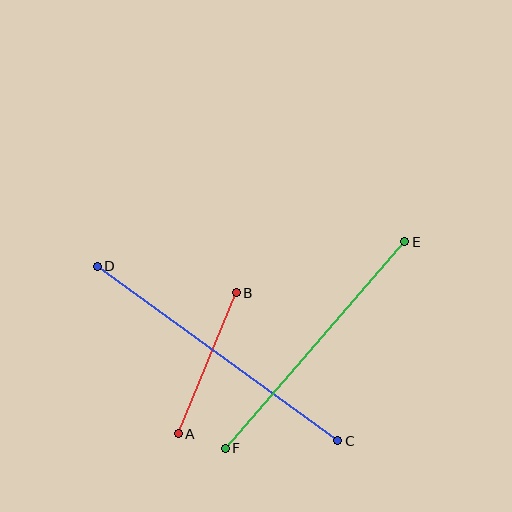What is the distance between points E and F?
The distance is approximately 274 pixels.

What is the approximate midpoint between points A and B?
The midpoint is at approximately (207, 363) pixels.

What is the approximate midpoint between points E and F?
The midpoint is at approximately (315, 345) pixels.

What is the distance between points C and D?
The distance is approximately 297 pixels.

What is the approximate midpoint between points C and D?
The midpoint is at approximately (217, 353) pixels.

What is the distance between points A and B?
The distance is approximately 153 pixels.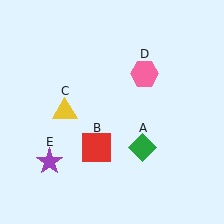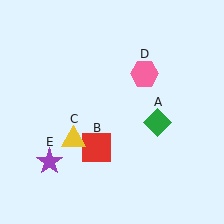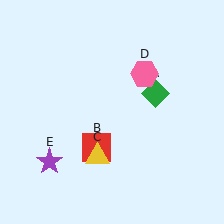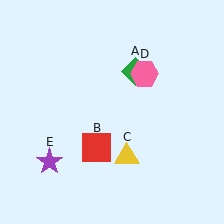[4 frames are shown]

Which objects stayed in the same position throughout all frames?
Red square (object B) and pink hexagon (object D) and purple star (object E) remained stationary.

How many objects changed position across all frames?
2 objects changed position: green diamond (object A), yellow triangle (object C).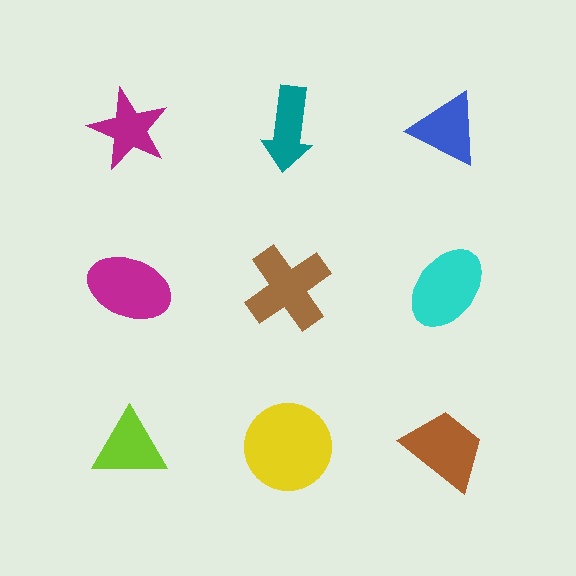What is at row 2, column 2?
A brown cross.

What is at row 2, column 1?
A magenta ellipse.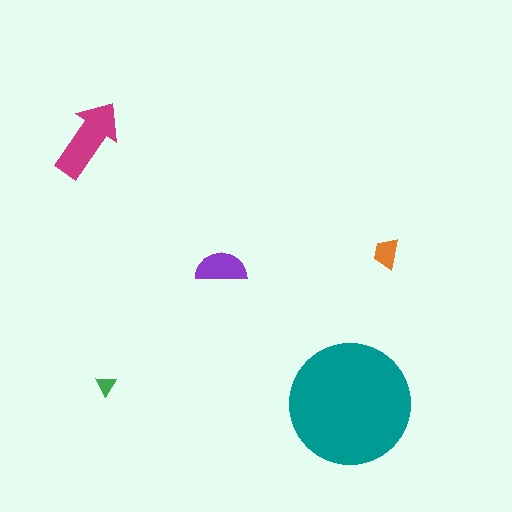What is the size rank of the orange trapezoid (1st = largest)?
4th.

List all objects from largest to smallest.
The teal circle, the magenta arrow, the purple semicircle, the orange trapezoid, the green triangle.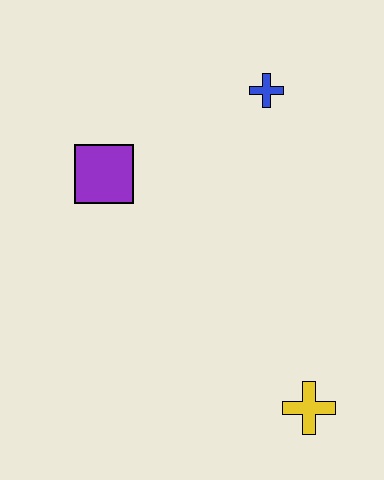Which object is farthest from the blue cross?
The yellow cross is farthest from the blue cross.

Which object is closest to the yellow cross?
The purple square is closest to the yellow cross.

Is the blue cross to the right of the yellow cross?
No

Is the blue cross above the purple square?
Yes